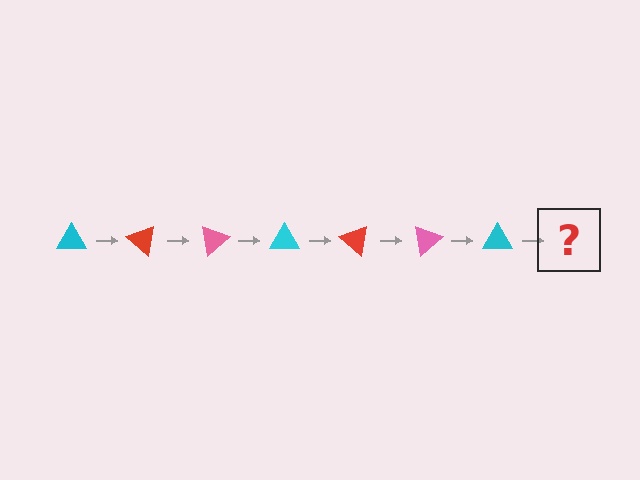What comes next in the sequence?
The next element should be a red triangle, rotated 280 degrees from the start.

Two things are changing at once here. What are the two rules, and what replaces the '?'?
The two rules are that it rotates 40 degrees each step and the color cycles through cyan, red, and pink. The '?' should be a red triangle, rotated 280 degrees from the start.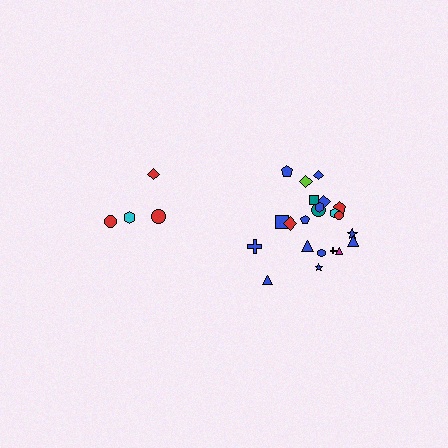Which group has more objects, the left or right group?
The right group.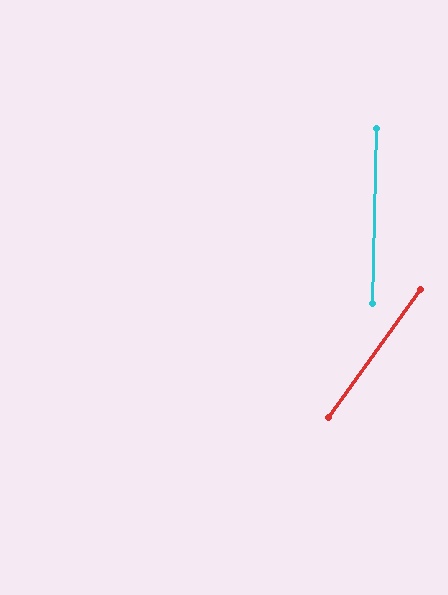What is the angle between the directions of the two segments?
Approximately 34 degrees.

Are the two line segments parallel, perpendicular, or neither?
Neither parallel nor perpendicular — they differ by about 34°.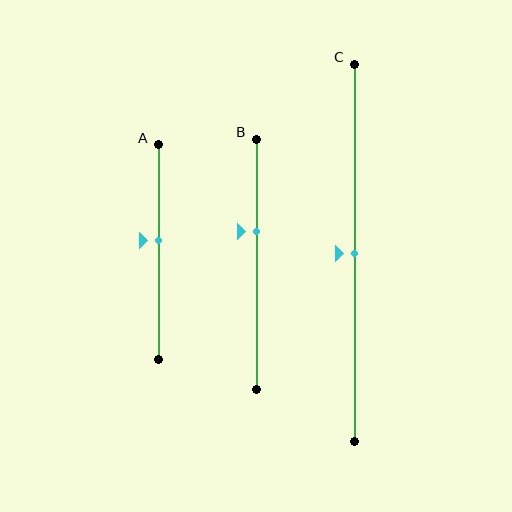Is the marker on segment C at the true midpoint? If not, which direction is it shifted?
Yes, the marker on segment C is at the true midpoint.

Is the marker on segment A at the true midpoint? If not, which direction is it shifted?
No, the marker on segment A is shifted upward by about 5% of the segment length.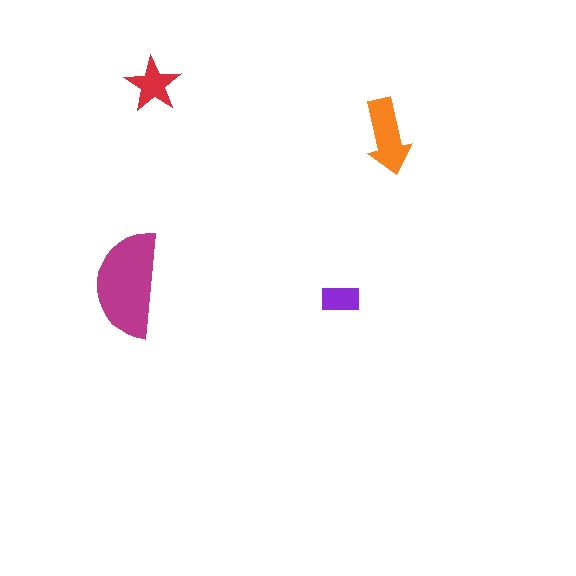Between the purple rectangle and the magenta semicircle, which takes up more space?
The magenta semicircle.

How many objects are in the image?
There are 4 objects in the image.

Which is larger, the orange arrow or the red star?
The orange arrow.